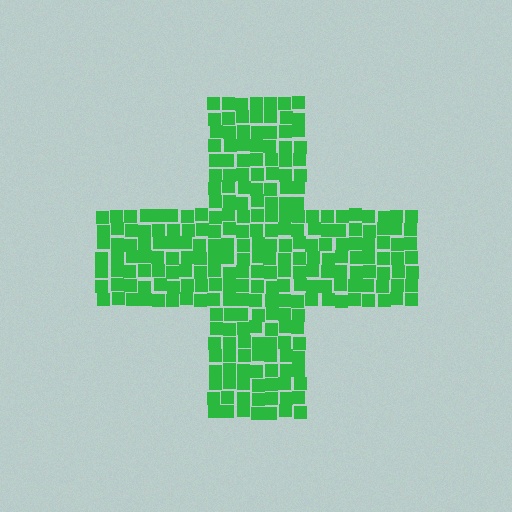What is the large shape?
The large shape is a cross.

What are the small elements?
The small elements are squares.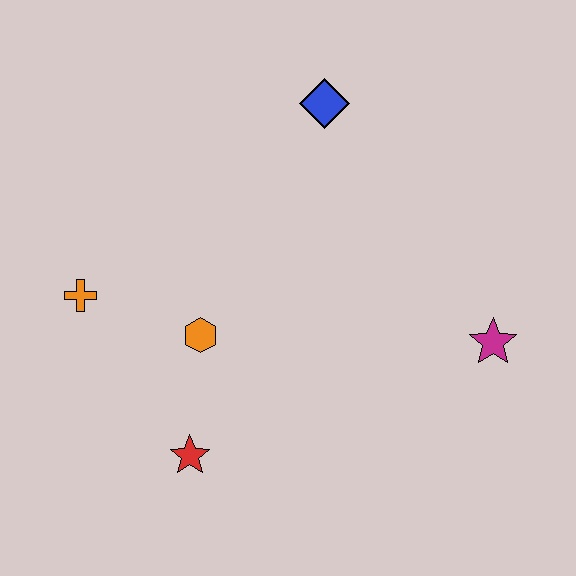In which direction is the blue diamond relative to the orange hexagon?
The blue diamond is above the orange hexagon.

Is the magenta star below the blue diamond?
Yes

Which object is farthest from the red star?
The blue diamond is farthest from the red star.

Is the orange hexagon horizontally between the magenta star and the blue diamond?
No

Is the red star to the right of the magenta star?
No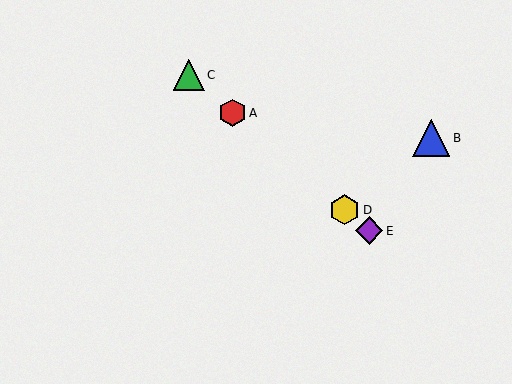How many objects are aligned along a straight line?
4 objects (A, C, D, E) are aligned along a straight line.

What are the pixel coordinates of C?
Object C is at (189, 75).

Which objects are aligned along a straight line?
Objects A, C, D, E are aligned along a straight line.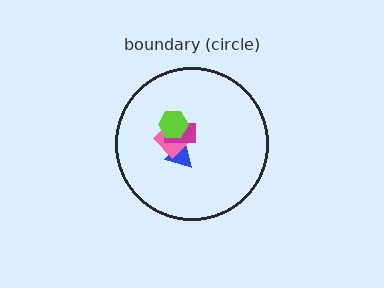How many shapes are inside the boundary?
4 inside, 0 outside.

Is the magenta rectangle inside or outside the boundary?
Inside.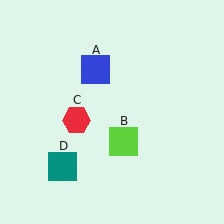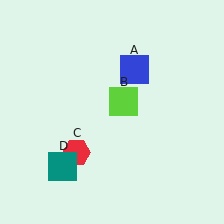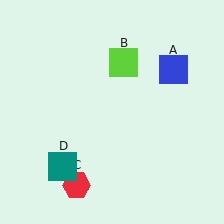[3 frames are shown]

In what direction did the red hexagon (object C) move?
The red hexagon (object C) moved down.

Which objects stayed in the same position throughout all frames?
Teal square (object D) remained stationary.